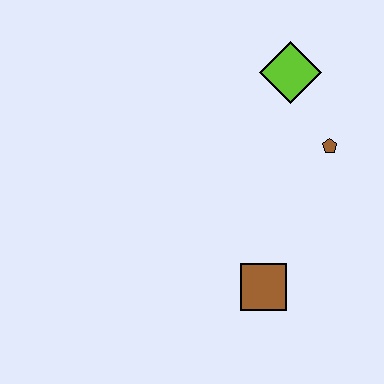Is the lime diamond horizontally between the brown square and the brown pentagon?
Yes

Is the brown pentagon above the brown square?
Yes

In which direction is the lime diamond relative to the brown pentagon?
The lime diamond is above the brown pentagon.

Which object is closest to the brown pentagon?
The lime diamond is closest to the brown pentagon.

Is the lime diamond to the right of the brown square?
Yes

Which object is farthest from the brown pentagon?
The brown square is farthest from the brown pentagon.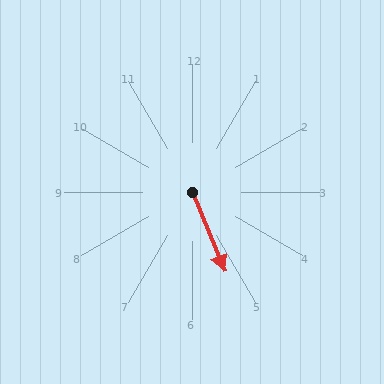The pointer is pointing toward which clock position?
Roughly 5 o'clock.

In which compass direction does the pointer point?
South.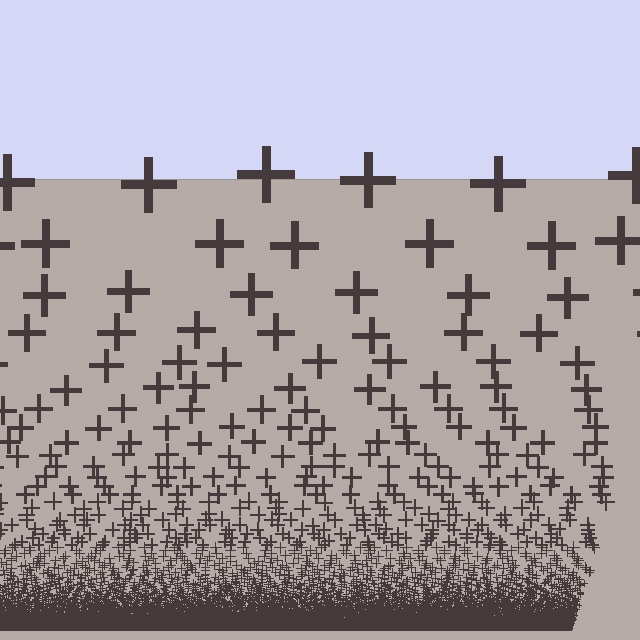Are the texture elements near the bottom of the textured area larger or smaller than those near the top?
Smaller. The gradient is inverted — elements near the bottom are smaller and denser.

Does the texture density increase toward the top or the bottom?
Density increases toward the bottom.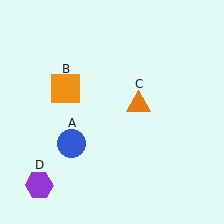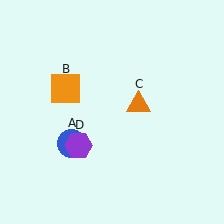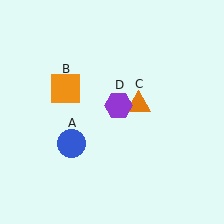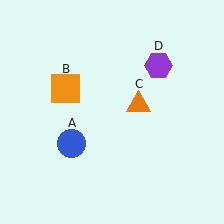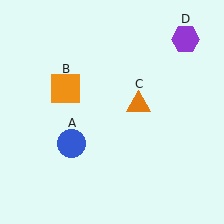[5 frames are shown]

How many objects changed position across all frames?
1 object changed position: purple hexagon (object D).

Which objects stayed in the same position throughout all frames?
Blue circle (object A) and orange square (object B) and orange triangle (object C) remained stationary.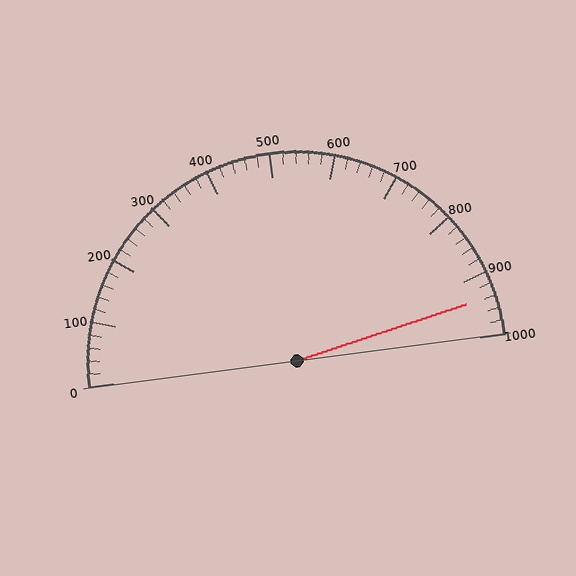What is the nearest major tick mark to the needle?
The nearest major tick mark is 900.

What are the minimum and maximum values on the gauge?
The gauge ranges from 0 to 1000.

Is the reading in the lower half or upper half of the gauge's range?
The reading is in the upper half of the range (0 to 1000).